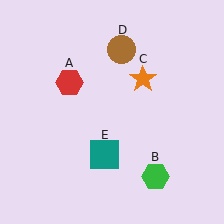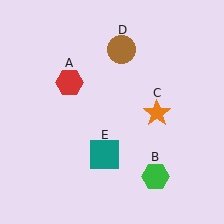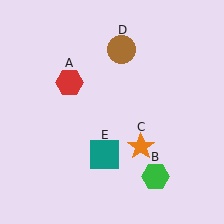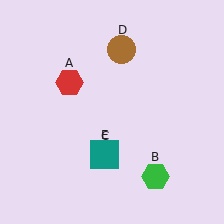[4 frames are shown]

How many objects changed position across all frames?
1 object changed position: orange star (object C).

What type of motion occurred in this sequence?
The orange star (object C) rotated clockwise around the center of the scene.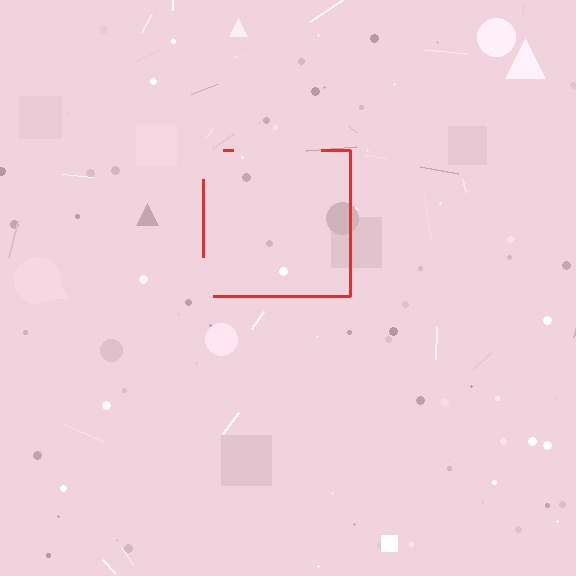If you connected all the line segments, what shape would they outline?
They would outline a square.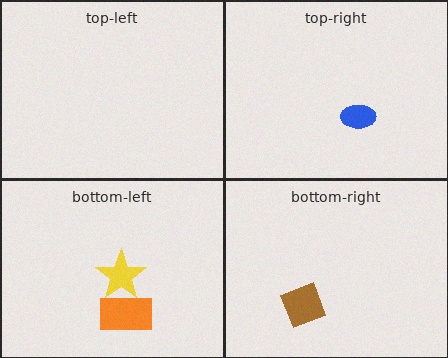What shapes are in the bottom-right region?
The brown diamond.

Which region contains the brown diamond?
The bottom-right region.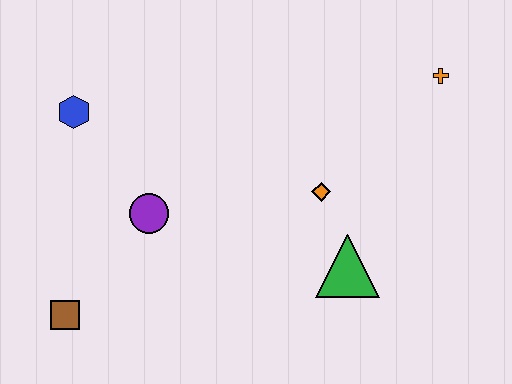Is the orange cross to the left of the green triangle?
No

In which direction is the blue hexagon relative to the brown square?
The blue hexagon is above the brown square.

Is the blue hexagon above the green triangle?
Yes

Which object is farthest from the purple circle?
The orange cross is farthest from the purple circle.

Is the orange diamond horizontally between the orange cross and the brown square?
Yes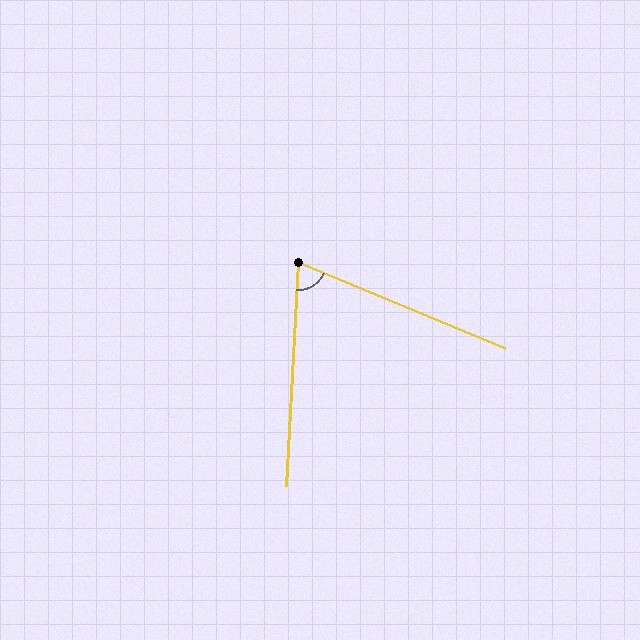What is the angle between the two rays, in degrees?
Approximately 71 degrees.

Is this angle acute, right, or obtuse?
It is acute.